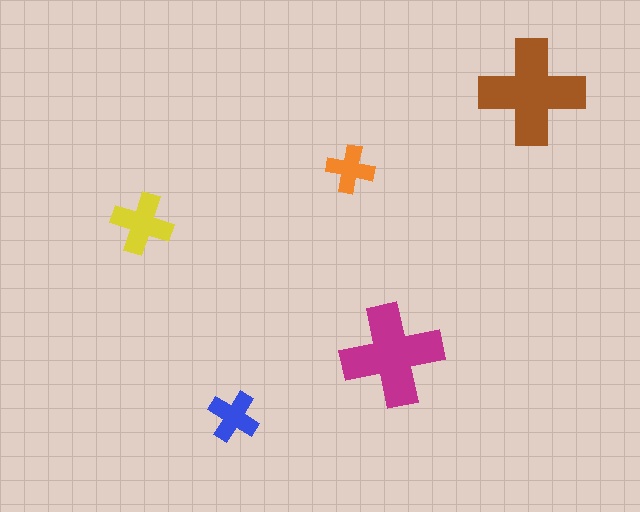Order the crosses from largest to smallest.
the brown one, the magenta one, the yellow one, the blue one, the orange one.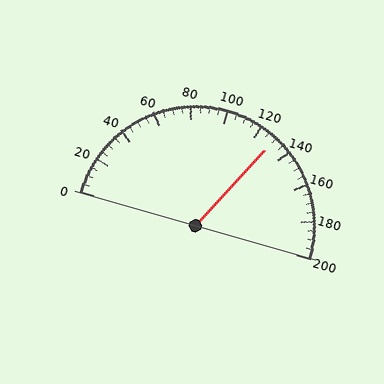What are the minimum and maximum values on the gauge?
The gauge ranges from 0 to 200.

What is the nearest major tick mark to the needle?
The nearest major tick mark is 120.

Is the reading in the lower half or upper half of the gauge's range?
The reading is in the upper half of the range (0 to 200).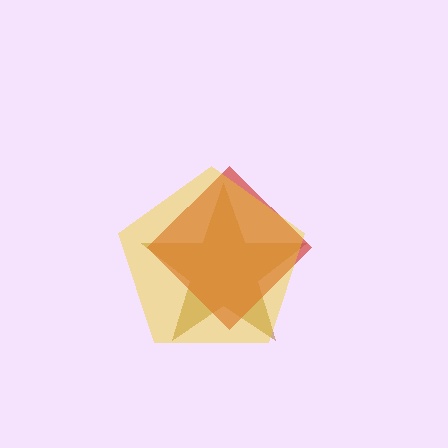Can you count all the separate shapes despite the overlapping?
Yes, there are 3 separate shapes.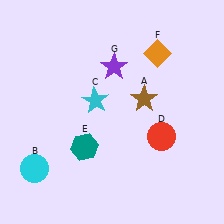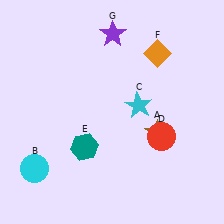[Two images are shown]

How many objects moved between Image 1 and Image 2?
3 objects moved between the two images.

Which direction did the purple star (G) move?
The purple star (G) moved up.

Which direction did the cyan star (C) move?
The cyan star (C) moved right.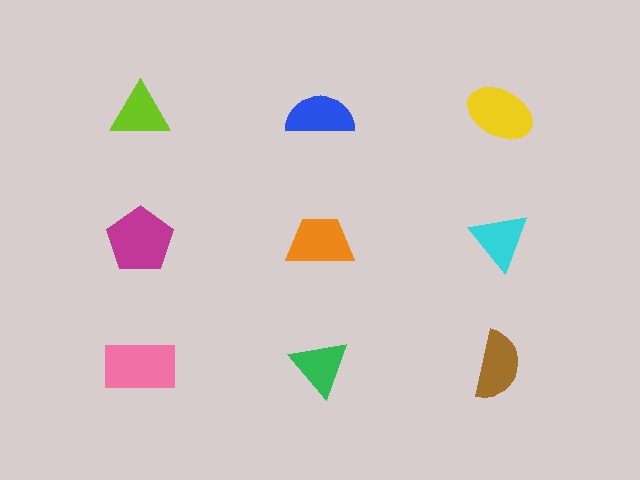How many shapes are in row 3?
3 shapes.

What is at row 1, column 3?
A yellow ellipse.